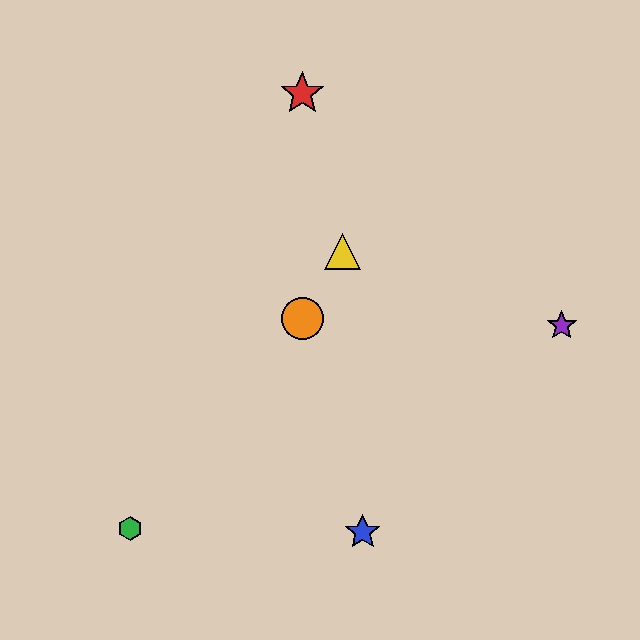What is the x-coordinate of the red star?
The red star is at x≈302.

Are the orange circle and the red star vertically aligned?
Yes, both are at x≈302.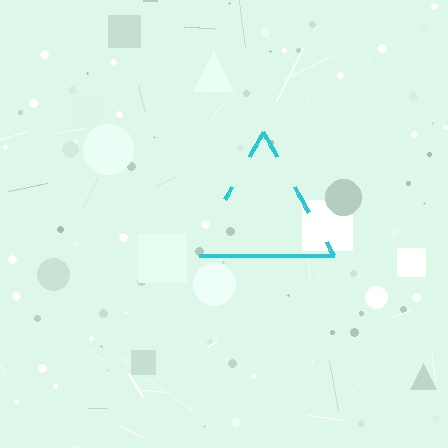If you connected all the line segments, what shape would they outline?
They would outline a triangle.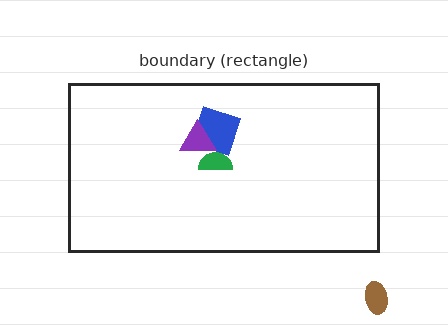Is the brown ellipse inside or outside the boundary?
Outside.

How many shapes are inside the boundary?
3 inside, 1 outside.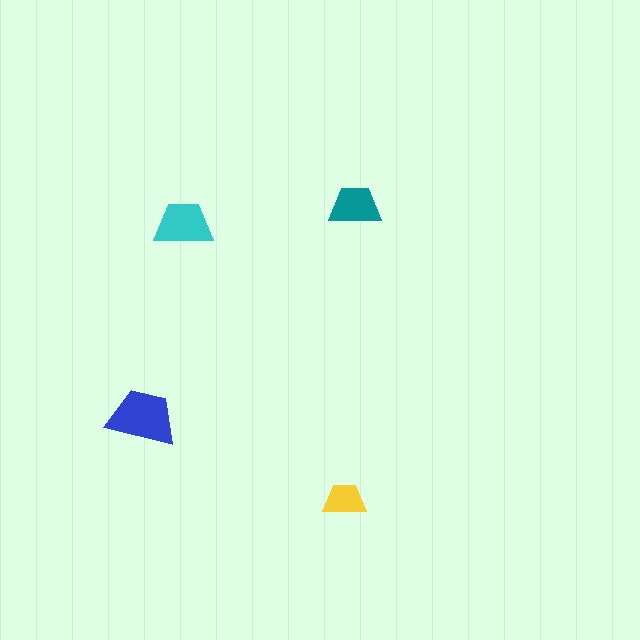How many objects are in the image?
There are 4 objects in the image.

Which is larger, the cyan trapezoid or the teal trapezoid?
The cyan one.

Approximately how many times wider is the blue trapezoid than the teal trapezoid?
About 1.5 times wider.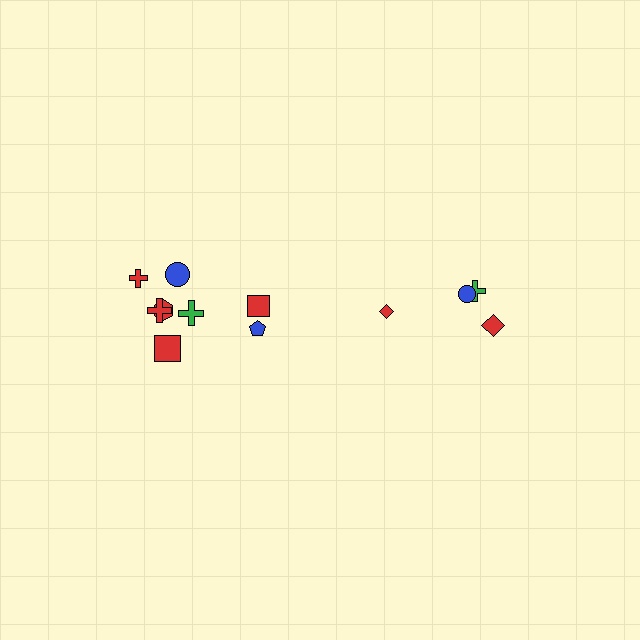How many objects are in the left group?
There are 8 objects.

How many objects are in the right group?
There are 4 objects.